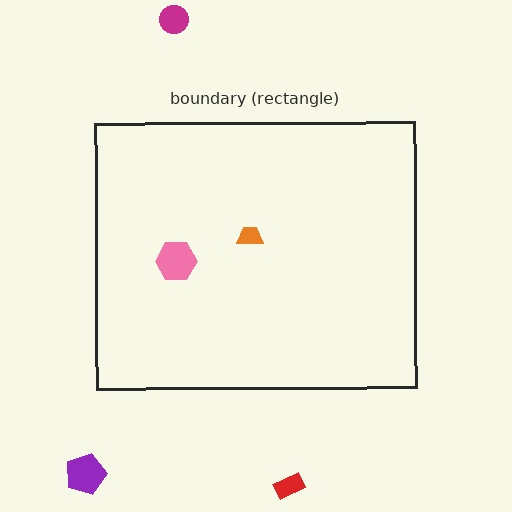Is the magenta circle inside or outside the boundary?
Outside.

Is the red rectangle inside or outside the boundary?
Outside.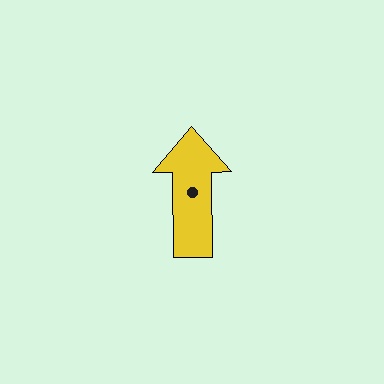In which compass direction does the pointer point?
North.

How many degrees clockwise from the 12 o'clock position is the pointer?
Approximately 359 degrees.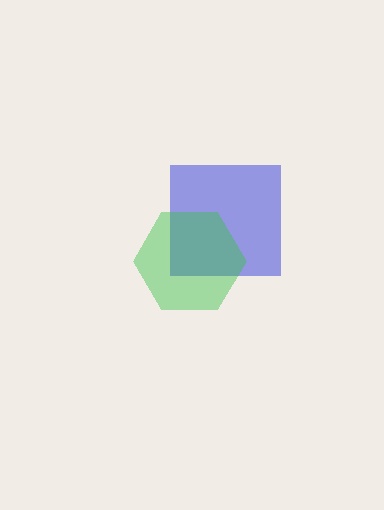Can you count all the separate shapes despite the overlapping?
Yes, there are 2 separate shapes.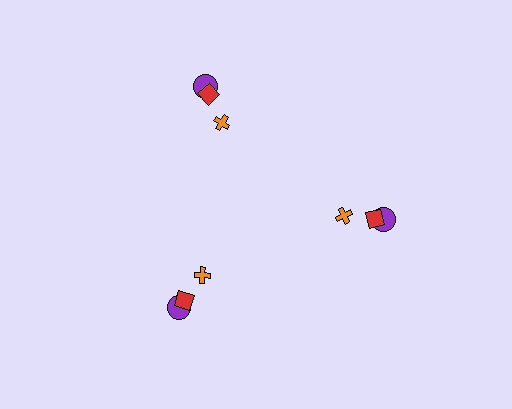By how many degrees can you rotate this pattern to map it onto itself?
The pattern maps onto itself every 120 degrees of rotation.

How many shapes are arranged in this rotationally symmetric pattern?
There are 9 shapes, arranged in 3 groups of 3.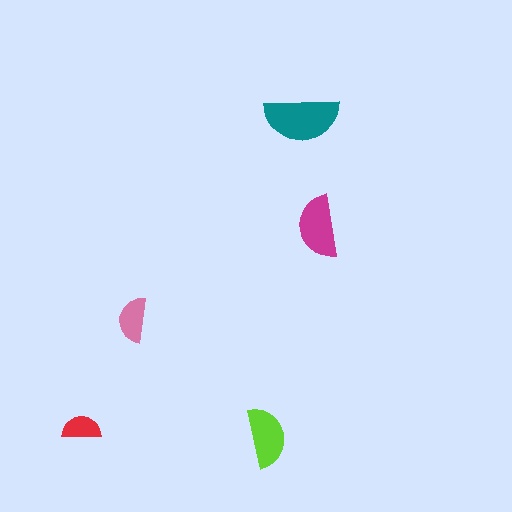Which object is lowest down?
The lime semicircle is bottommost.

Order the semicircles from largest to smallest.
the teal one, the magenta one, the lime one, the pink one, the red one.